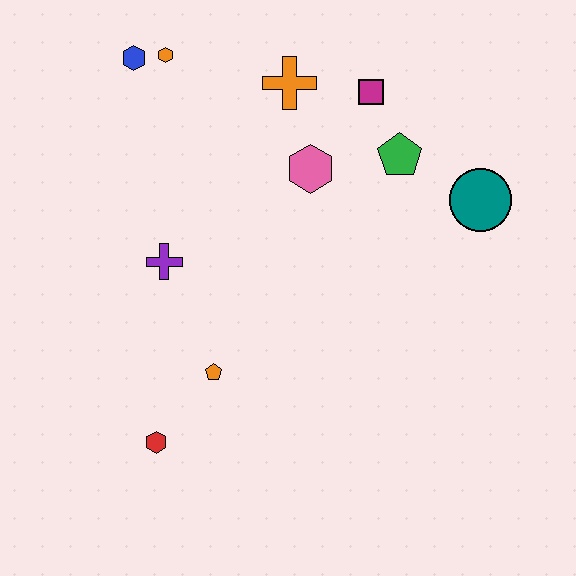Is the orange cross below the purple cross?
No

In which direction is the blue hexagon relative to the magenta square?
The blue hexagon is to the left of the magenta square.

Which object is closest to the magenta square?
The green pentagon is closest to the magenta square.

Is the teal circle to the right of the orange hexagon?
Yes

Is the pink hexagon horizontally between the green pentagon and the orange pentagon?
Yes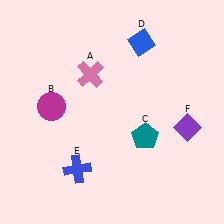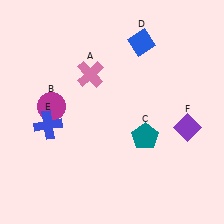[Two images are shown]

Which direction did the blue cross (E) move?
The blue cross (E) moved up.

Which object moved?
The blue cross (E) moved up.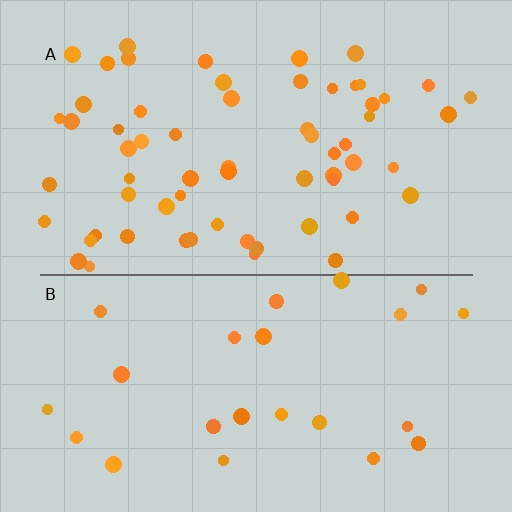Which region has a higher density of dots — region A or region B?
A (the top).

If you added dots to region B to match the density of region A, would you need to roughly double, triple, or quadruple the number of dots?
Approximately triple.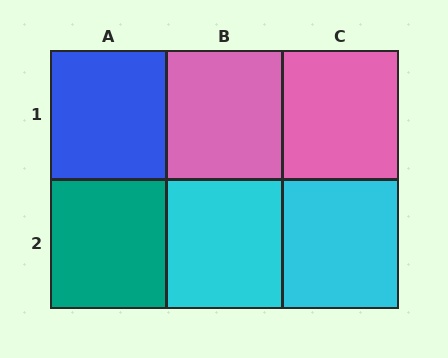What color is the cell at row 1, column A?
Blue.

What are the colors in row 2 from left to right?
Teal, cyan, cyan.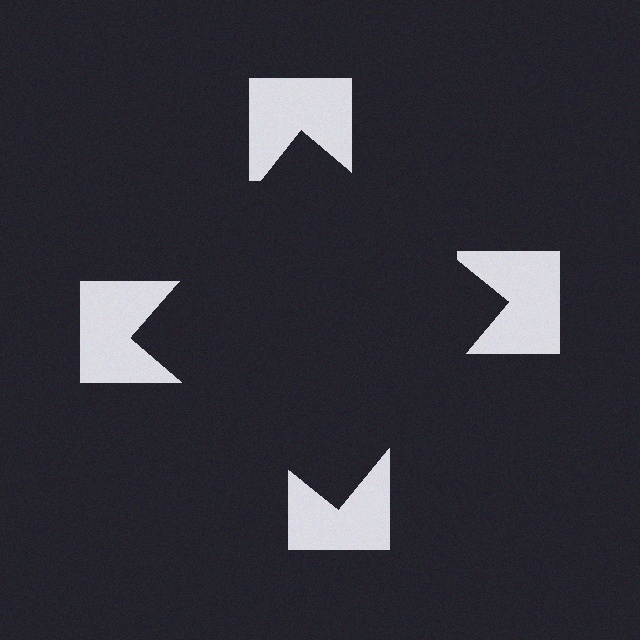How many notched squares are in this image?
There are 4 — one at each vertex of the illusory square.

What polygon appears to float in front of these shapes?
An illusory square — its edges are inferred from the aligned wedge cuts in the notched squares, not physically drawn.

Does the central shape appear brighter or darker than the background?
It typically appears slightly darker than the background, even though no actual brightness change is drawn.